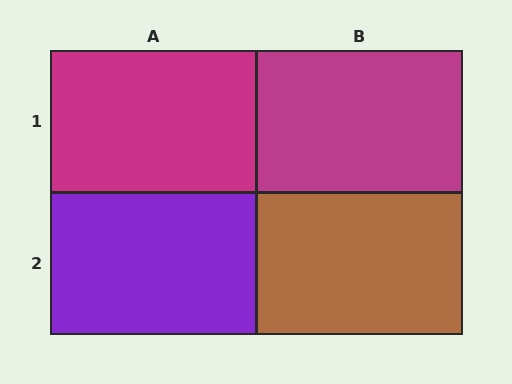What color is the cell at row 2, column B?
Brown.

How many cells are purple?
1 cell is purple.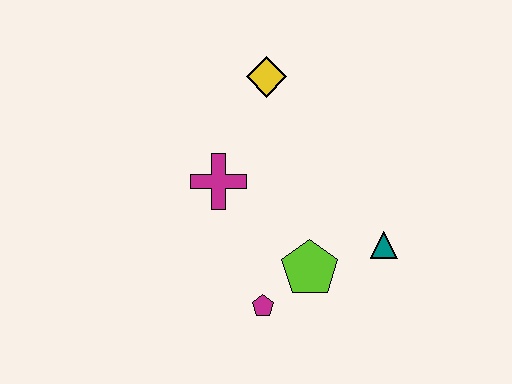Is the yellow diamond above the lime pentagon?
Yes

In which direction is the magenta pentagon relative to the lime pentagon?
The magenta pentagon is to the left of the lime pentagon.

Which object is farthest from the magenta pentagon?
The yellow diamond is farthest from the magenta pentagon.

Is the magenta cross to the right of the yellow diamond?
No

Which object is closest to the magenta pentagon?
The lime pentagon is closest to the magenta pentagon.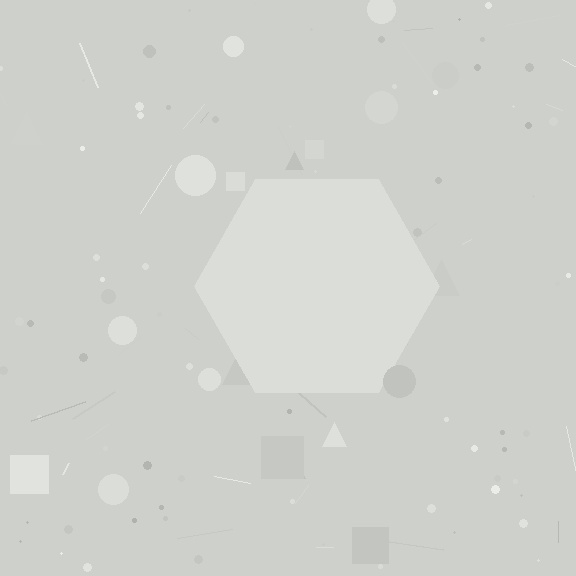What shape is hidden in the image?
A hexagon is hidden in the image.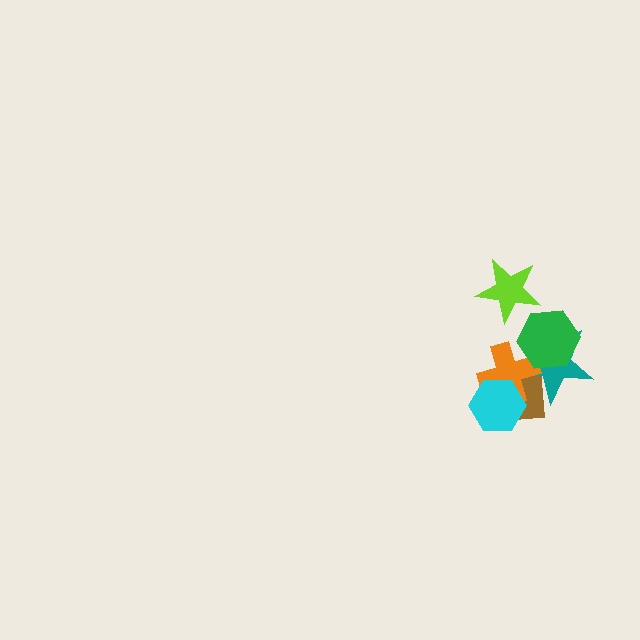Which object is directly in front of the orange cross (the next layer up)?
The cyan hexagon is directly in front of the orange cross.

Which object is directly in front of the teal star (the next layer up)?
The orange cross is directly in front of the teal star.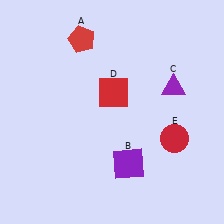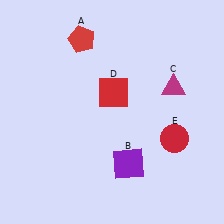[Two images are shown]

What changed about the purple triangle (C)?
In Image 1, C is purple. In Image 2, it changed to magenta.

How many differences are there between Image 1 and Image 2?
There is 1 difference between the two images.